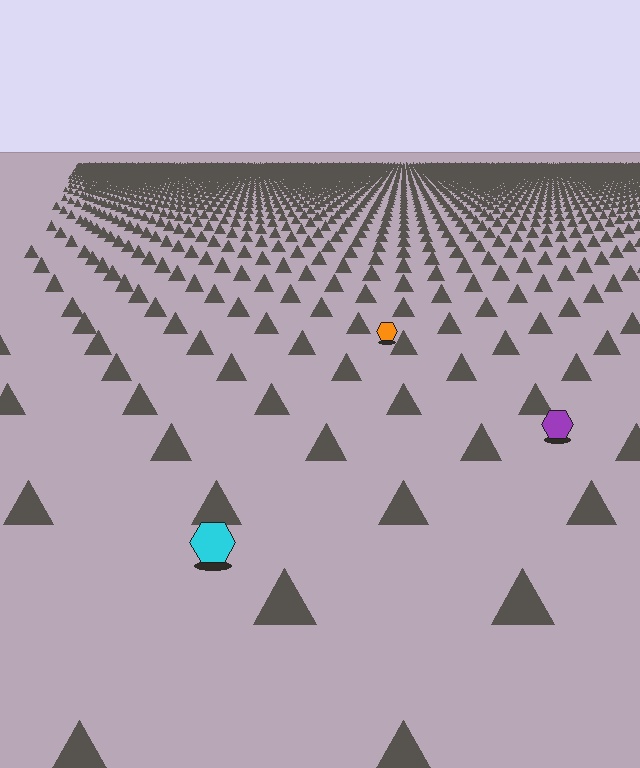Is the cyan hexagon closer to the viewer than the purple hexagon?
Yes. The cyan hexagon is closer — you can tell from the texture gradient: the ground texture is coarser near it.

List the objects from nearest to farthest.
From nearest to farthest: the cyan hexagon, the purple hexagon, the orange hexagon.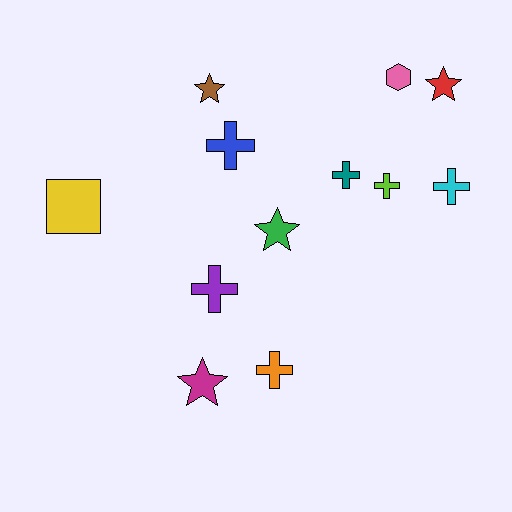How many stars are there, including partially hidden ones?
There are 4 stars.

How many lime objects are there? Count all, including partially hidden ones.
There is 1 lime object.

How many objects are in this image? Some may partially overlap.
There are 12 objects.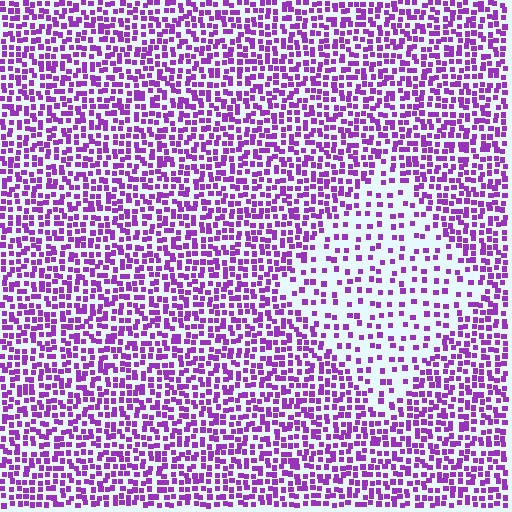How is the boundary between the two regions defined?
The boundary is defined by a change in element density (approximately 2.3x ratio). All elements are the same color, size, and shape.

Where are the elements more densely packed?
The elements are more densely packed outside the diamond boundary.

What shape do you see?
I see a diamond.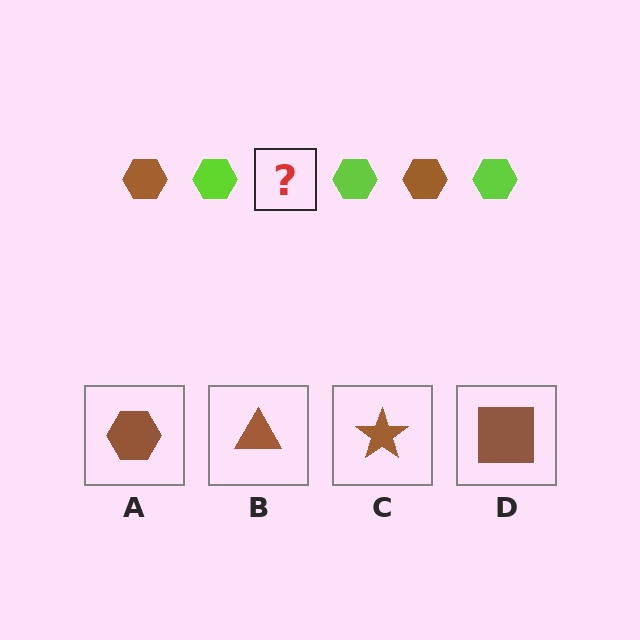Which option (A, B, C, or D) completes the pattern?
A.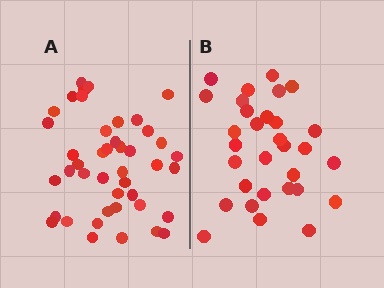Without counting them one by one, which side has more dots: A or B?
Region A (the left region) has more dots.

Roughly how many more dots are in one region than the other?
Region A has roughly 12 or so more dots than region B.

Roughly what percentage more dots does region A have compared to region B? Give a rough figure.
About 40% more.